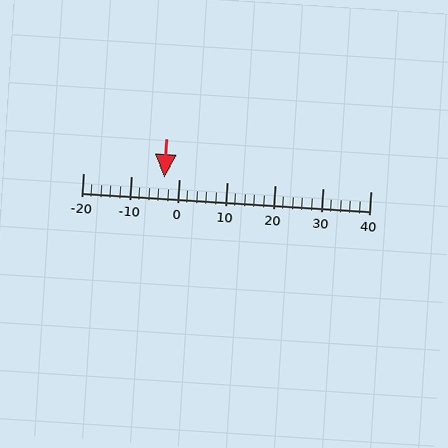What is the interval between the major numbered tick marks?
The major tick marks are spaced 10 units apart.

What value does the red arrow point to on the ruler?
The red arrow points to approximately -3.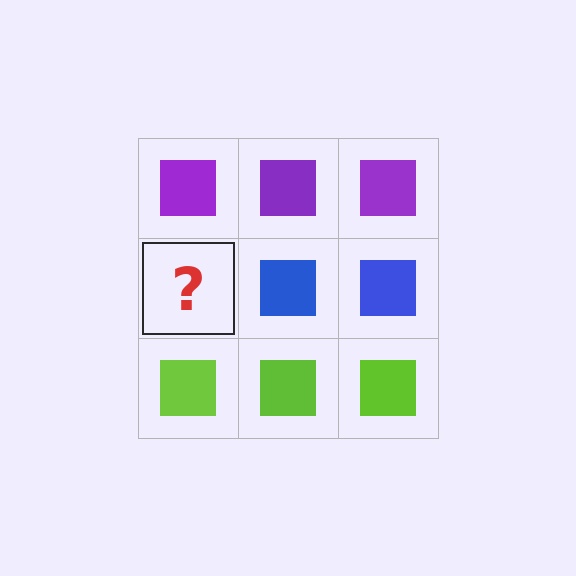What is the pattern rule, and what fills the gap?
The rule is that each row has a consistent color. The gap should be filled with a blue square.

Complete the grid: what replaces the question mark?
The question mark should be replaced with a blue square.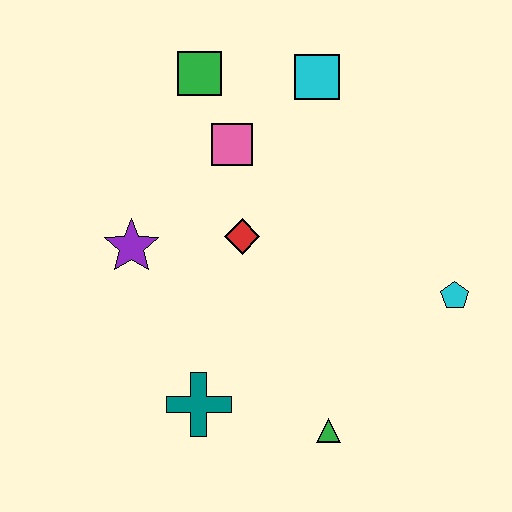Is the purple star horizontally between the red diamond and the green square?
No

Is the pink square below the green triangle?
No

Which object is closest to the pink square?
The green square is closest to the pink square.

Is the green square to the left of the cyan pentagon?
Yes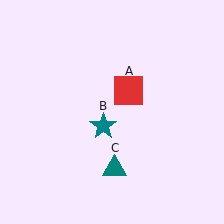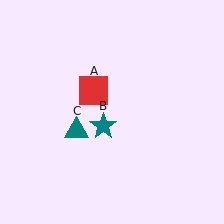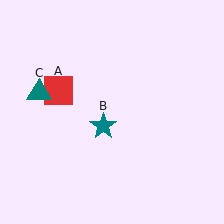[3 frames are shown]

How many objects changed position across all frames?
2 objects changed position: red square (object A), teal triangle (object C).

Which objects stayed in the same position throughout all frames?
Teal star (object B) remained stationary.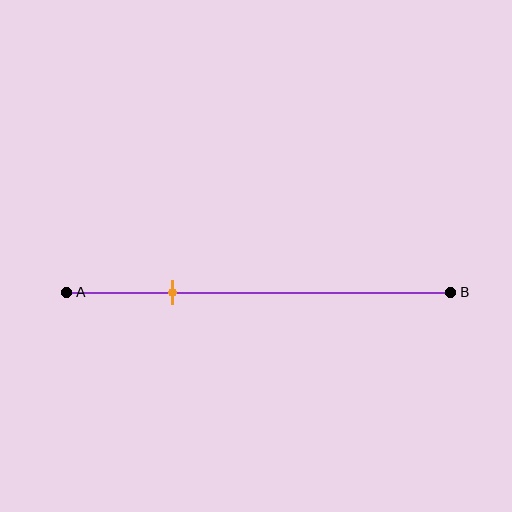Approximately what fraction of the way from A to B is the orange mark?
The orange mark is approximately 30% of the way from A to B.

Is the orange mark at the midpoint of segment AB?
No, the mark is at about 30% from A, not at the 50% midpoint.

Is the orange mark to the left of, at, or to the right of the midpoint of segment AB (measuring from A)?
The orange mark is to the left of the midpoint of segment AB.